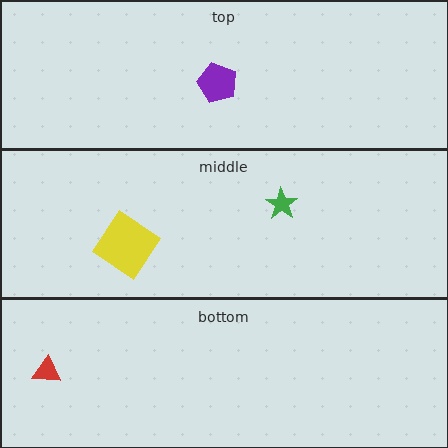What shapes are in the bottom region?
The red triangle.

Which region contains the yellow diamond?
The middle region.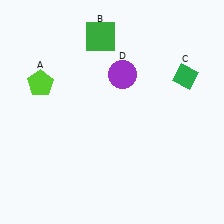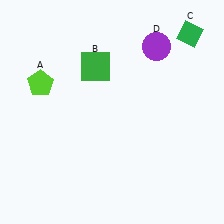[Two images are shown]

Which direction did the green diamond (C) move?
The green diamond (C) moved up.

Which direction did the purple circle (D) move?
The purple circle (D) moved right.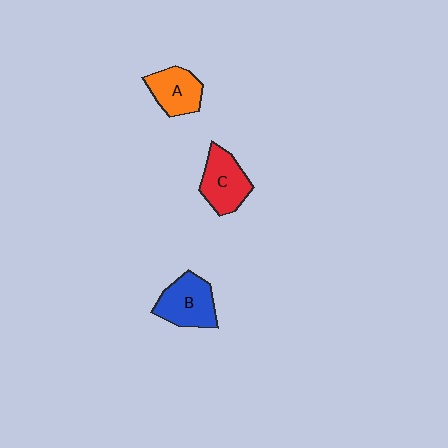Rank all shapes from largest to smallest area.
From largest to smallest: B (blue), C (red), A (orange).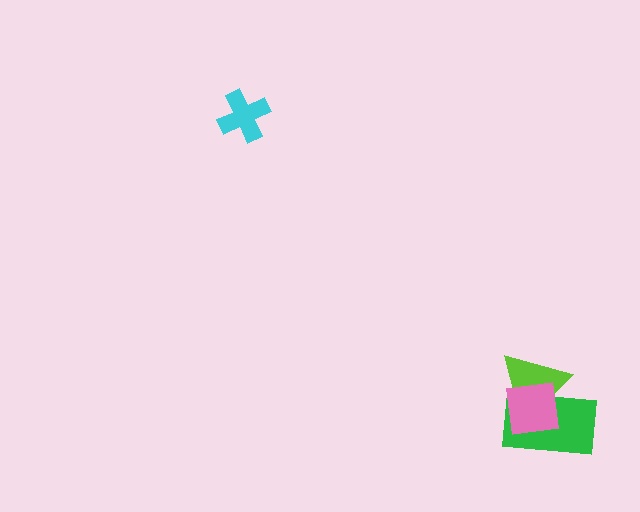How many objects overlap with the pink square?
2 objects overlap with the pink square.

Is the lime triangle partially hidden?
Yes, it is partially covered by another shape.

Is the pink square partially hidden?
No, no other shape covers it.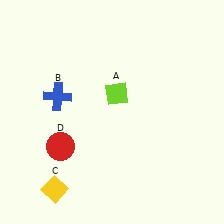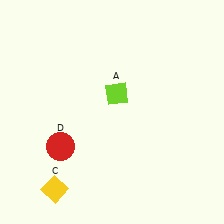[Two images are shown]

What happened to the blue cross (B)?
The blue cross (B) was removed in Image 2. It was in the top-left area of Image 1.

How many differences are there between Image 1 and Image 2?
There is 1 difference between the two images.